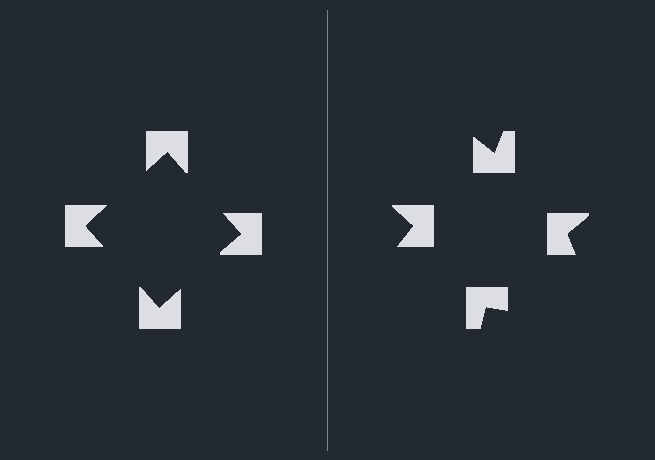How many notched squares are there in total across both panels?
8 — 4 on each side.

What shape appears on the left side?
An illusory square.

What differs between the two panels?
The notched squares are positioned identically on both sides; only the wedge orientations differ. On the left they align to a square; on the right they are misaligned.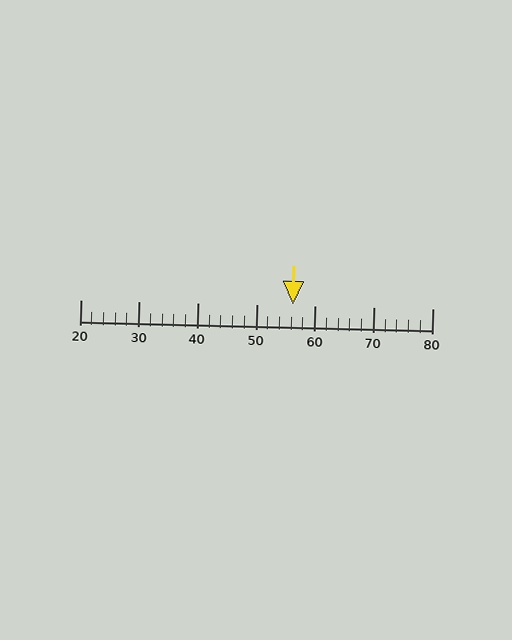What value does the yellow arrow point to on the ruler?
The yellow arrow points to approximately 56.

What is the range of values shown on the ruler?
The ruler shows values from 20 to 80.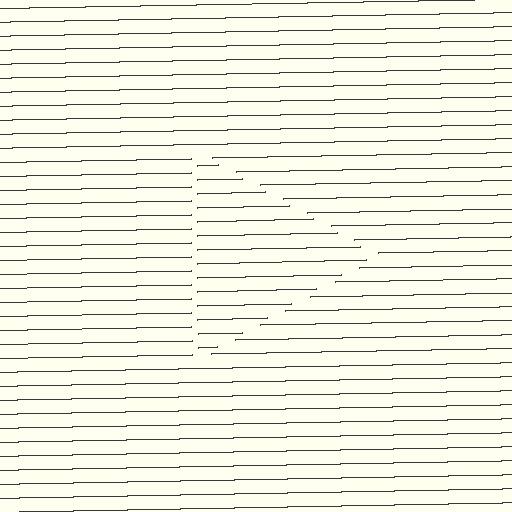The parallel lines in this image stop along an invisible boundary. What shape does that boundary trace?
An illusory triangle. The interior of the shape contains the same grating, shifted by half a period — the contour is defined by the phase discontinuity where line-ends from the inner and outer gratings abut.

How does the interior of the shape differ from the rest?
The interior of the shape contains the same grating, shifted by half a period — the contour is defined by the phase discontinuity where line-ends from the inner and outer gratings abut.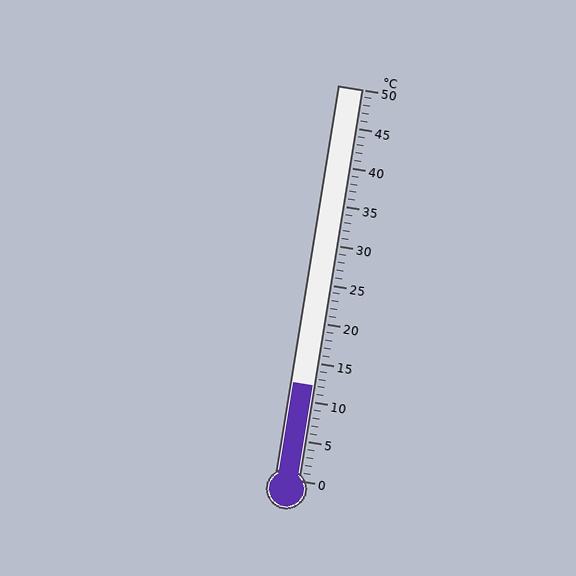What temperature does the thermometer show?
The thermometer shows approximately 12°C.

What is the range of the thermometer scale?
The thermometer scale ranges from 0°C to 50°C.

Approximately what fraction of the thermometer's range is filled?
The thermometer is filled to approximately 25% of its range.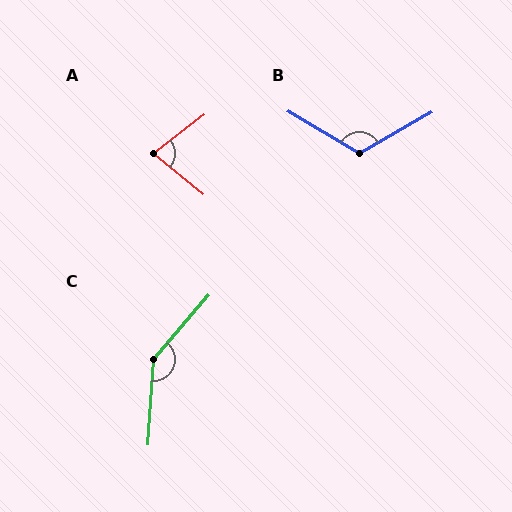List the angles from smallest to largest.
A (77°), B (120°), C (143°).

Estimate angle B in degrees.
Approximately 120 degrees.